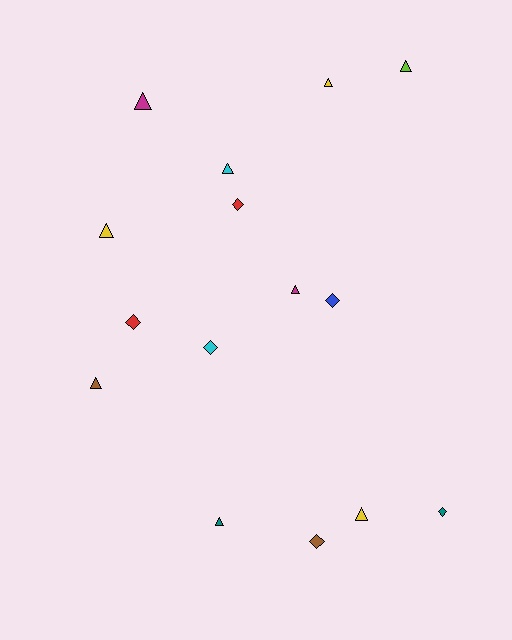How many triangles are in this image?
There are 9 triangles.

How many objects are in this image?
There are 15 objects.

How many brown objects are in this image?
There are 2 brown objects.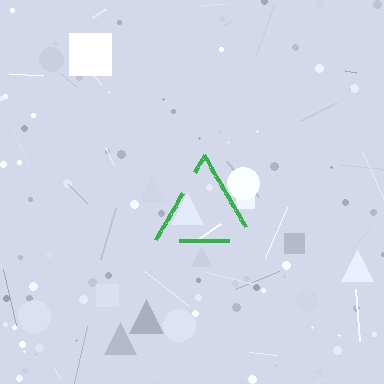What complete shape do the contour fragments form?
The contour fragments form a triangle.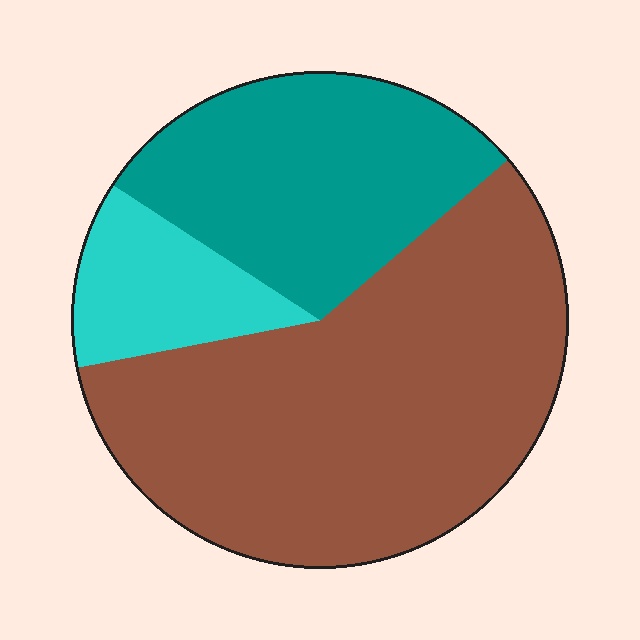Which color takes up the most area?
Brown, at roughly 60%.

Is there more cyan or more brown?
Brown.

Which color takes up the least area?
Cyan, at roughly 10%.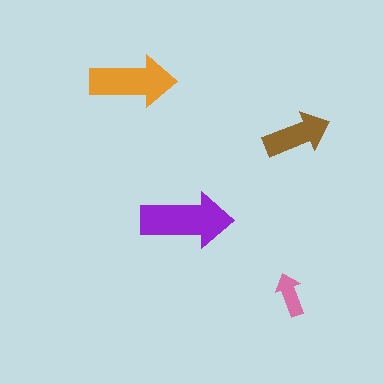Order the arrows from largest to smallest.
the purple one, the orange one, the brown one, the pink one.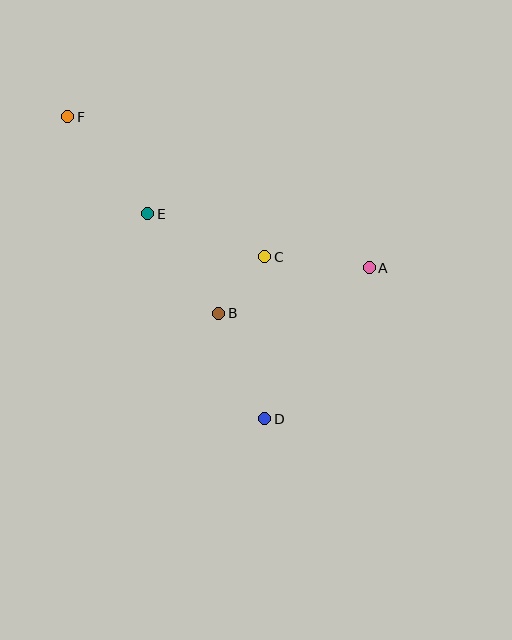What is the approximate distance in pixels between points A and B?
The distance between A and B is approximately 157 pixels.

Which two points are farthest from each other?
Points D and F are farthest from each other.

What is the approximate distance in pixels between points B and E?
The distance between B and E is approximately 122 pixels.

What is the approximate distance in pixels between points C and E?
The distance between C and E is approximately 125 pixels.